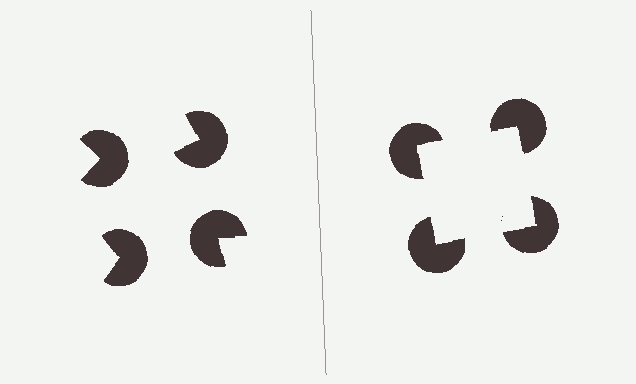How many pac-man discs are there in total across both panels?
8 — 4 on each side.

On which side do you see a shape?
An illusory square appears on the right side. On the left side the wedge cuts are rotated, so no coherent shape forms.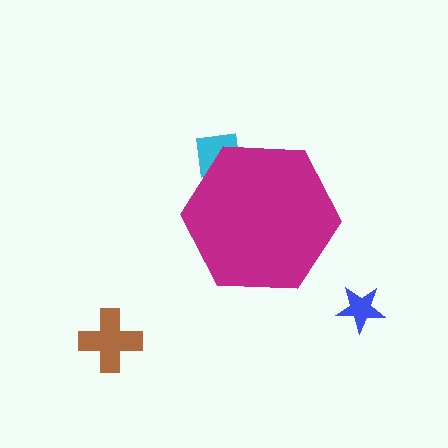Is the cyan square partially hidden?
Yes, the cyan square is partially hidden behind the magenta hexagon.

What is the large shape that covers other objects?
A magenta hexagon.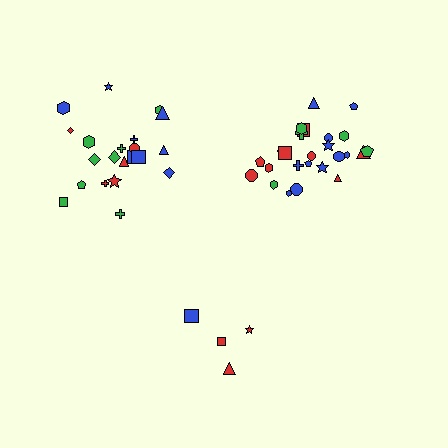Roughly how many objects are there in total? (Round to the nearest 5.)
Roughly 50 objects in total.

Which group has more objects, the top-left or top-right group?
The top-right group.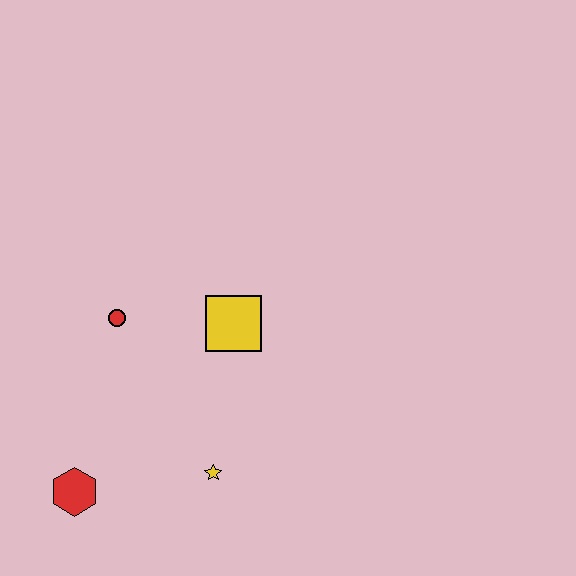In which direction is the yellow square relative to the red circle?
The yellow square is to the right of the red circle.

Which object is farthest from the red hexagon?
The yellow square is farthest from the red hexagon.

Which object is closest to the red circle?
The yellow square is closest to the red circle.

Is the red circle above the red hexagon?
Yes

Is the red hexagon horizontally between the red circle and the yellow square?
No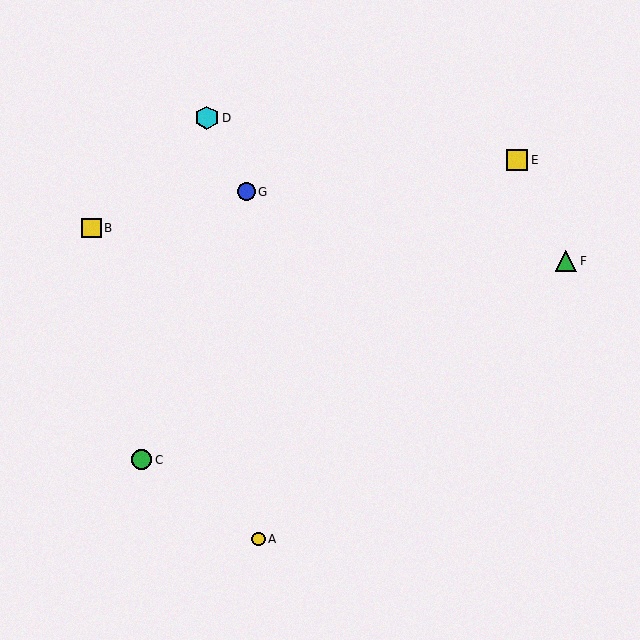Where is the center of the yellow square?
The center of the yellow square is at (92, 228).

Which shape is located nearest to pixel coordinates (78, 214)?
The yellow square (labeled B) at (92, 228) is nearest to that location.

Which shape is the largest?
The cyan hexagon (labeled D) is the largest.